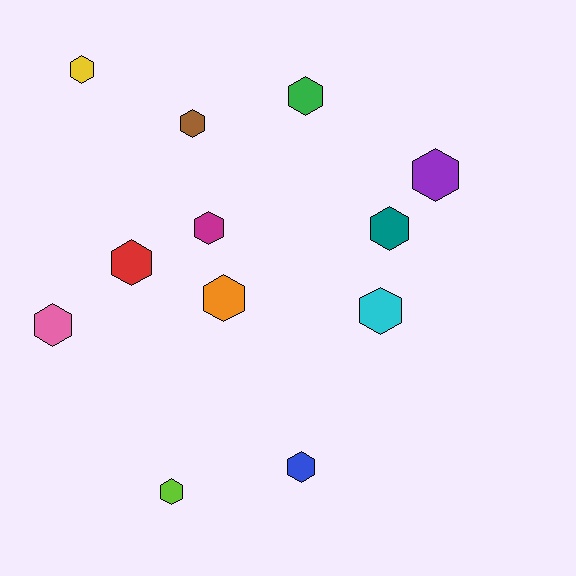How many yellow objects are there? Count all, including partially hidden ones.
There is 1 yellow object.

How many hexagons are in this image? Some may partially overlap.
There are 12 hexagons.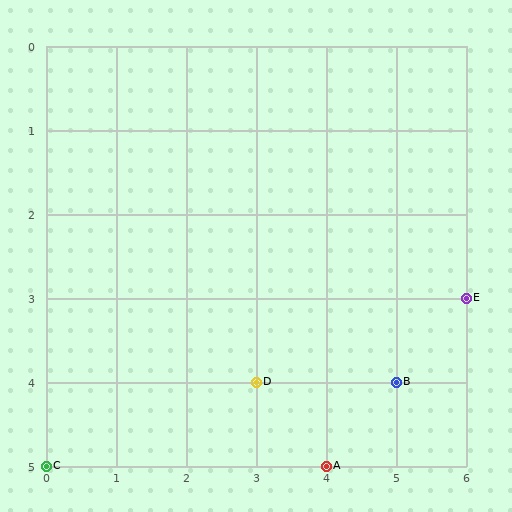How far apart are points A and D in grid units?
Points A and D are 1 column and 1 row apart (about 1.4 grid units diagonally).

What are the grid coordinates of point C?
Point C is at grid coordinates (0, 5).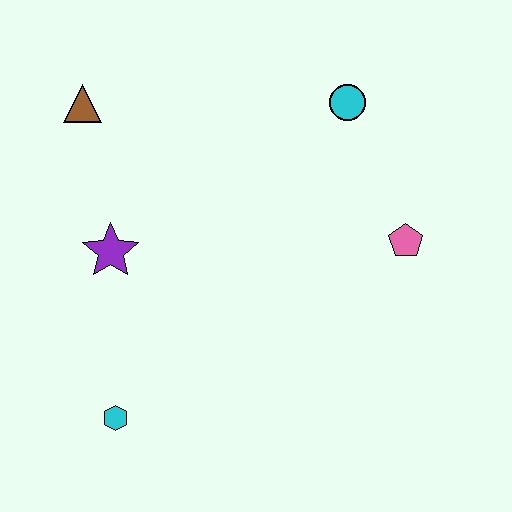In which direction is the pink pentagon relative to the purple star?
The pink pentagon is to the right of the purple star.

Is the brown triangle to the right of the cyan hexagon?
No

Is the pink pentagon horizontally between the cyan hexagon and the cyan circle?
No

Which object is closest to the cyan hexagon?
The purple star is closest to the cyan hexagon.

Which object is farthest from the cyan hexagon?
The cyan circle is farthest from the cyan hexagon.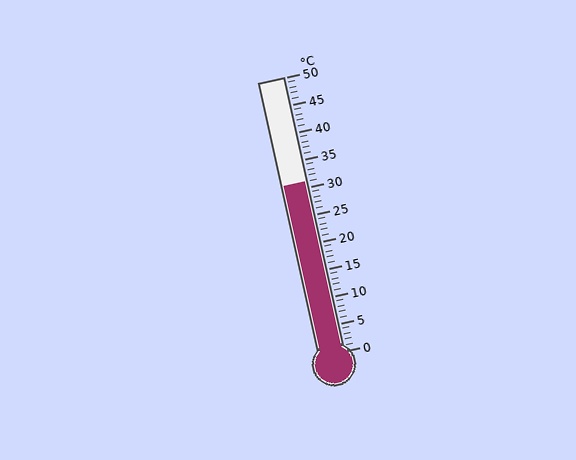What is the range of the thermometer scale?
The thermometer scale ranges from 0°C to 50°C.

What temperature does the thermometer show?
The thermometer shows approximately 31°C.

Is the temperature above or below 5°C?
The temperature is above 5°C.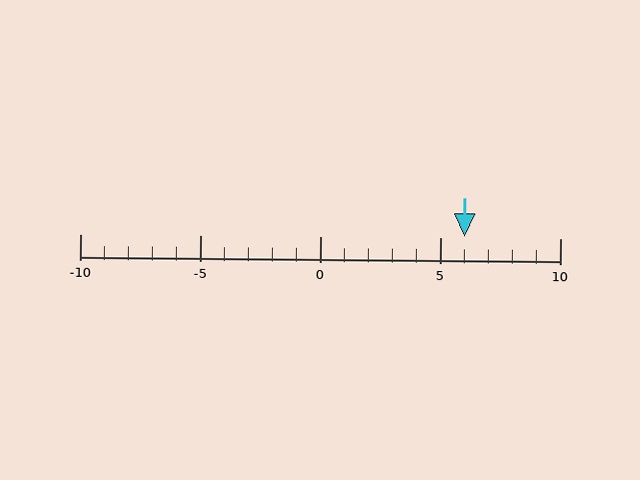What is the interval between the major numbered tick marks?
The major tick marks are spaced 5 units apart.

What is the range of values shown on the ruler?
The ruler shows values from -10 to 10.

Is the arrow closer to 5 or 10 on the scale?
The arrow is closer to 5.